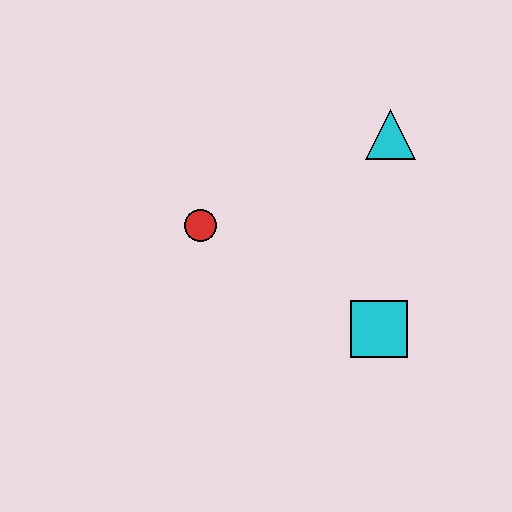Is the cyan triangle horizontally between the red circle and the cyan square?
No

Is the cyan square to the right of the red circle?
Yes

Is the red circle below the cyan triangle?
Yes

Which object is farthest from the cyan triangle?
The red circle is farthest from the cyan triangle.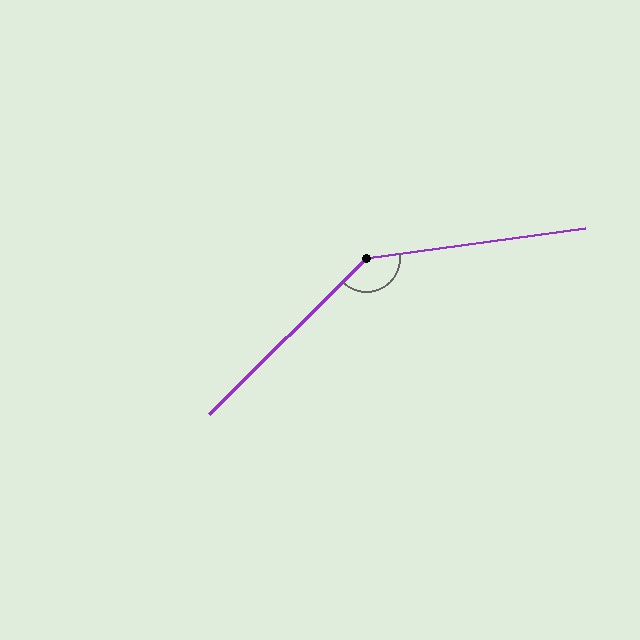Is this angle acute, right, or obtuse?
It is obtuse.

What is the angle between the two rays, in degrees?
Approximately 143 degrees.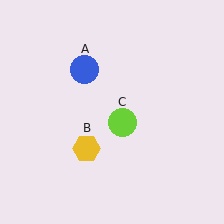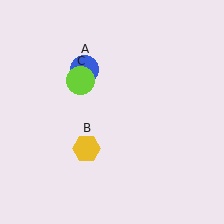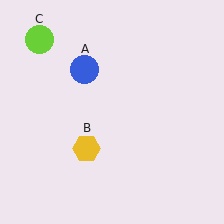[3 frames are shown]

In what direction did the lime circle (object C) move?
The lime circle (object C) moved up and to the left.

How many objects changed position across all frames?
1 object changed position: lime circle (object C).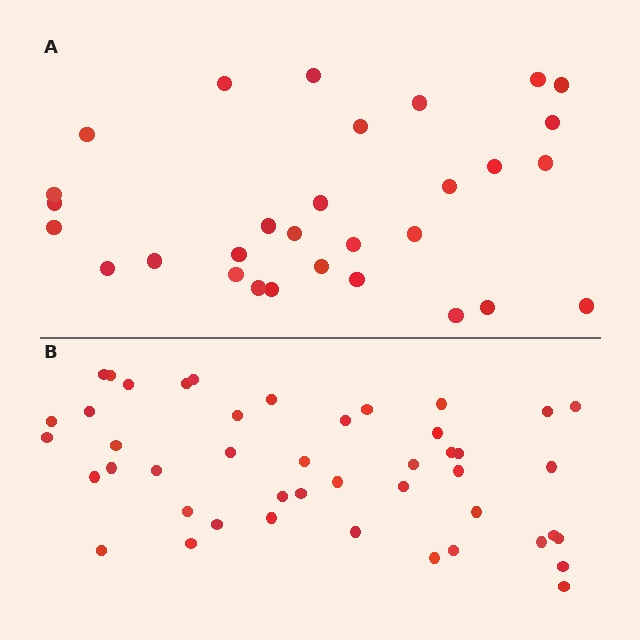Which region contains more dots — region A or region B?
Region B (the bottom region) has more dots.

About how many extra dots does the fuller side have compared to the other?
Region B has approximately 15 more dots than region A.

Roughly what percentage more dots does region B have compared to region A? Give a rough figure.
About 50% more.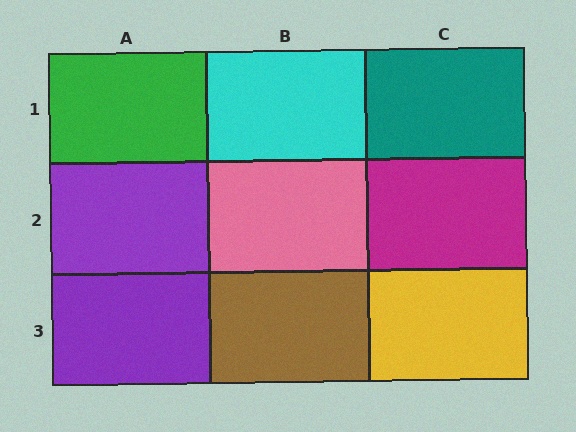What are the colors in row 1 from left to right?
Green, cyan, teal.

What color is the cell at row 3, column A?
Purple.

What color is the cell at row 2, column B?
Pink.